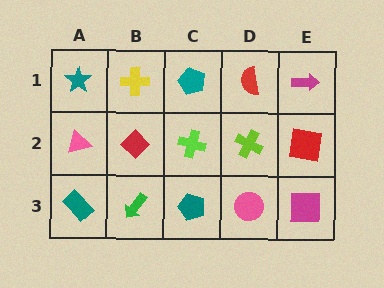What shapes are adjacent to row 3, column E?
A red square (row 2, column E), a pink circle (row 3, column D).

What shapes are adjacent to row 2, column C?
A teal pentagon (row 1, column C), a teal pentagon (row 3, column C), a red diamond (row 2, column B), a lime cross (row 2, column D).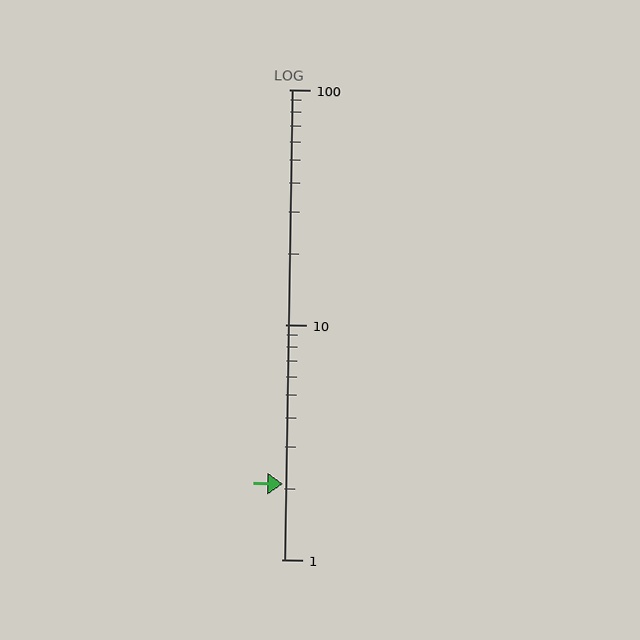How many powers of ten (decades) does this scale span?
The scale spans 2 decades, from 1 to 100.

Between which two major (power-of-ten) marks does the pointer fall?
The pointer is between 1 and 10.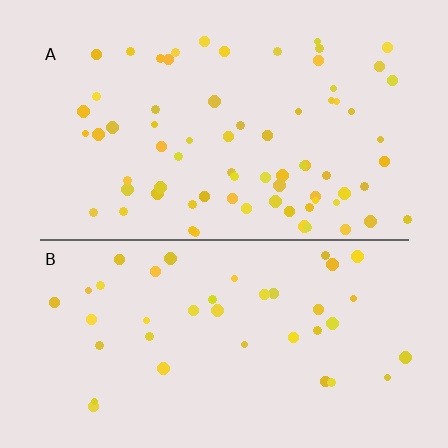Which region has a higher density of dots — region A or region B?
A (the top).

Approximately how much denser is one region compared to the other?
Approximately 1.8× — region A over region B.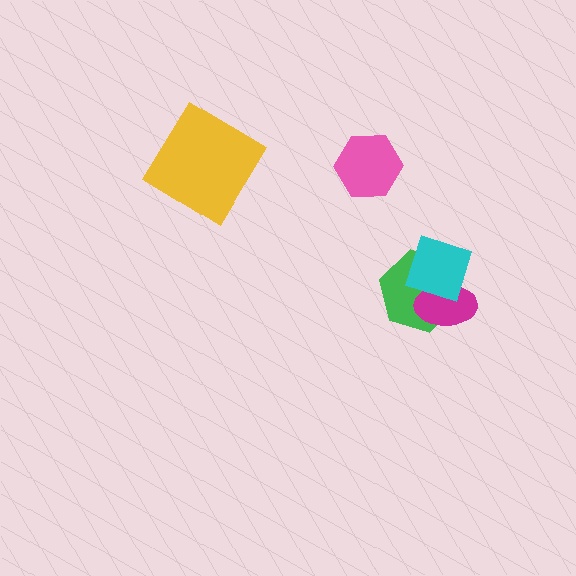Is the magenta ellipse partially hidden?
Yes, it is partially covered by another shape.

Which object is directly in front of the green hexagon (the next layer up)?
The magenta ellipse is directly in front of the green hexagon.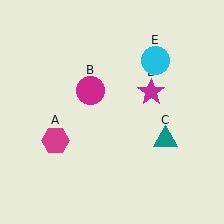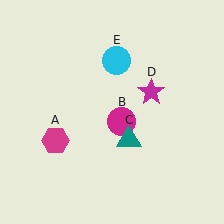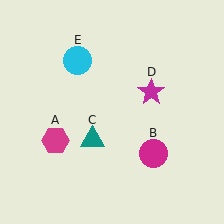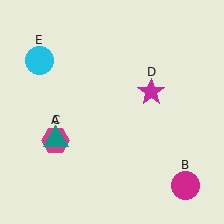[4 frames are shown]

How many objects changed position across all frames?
3 objects changed position: magenta circle (object B), teal triangle (object C), cyan circle (object E).